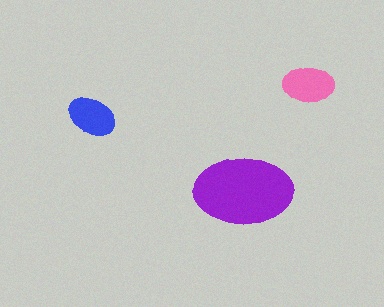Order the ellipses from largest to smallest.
the purple one, the pink one, the blue one.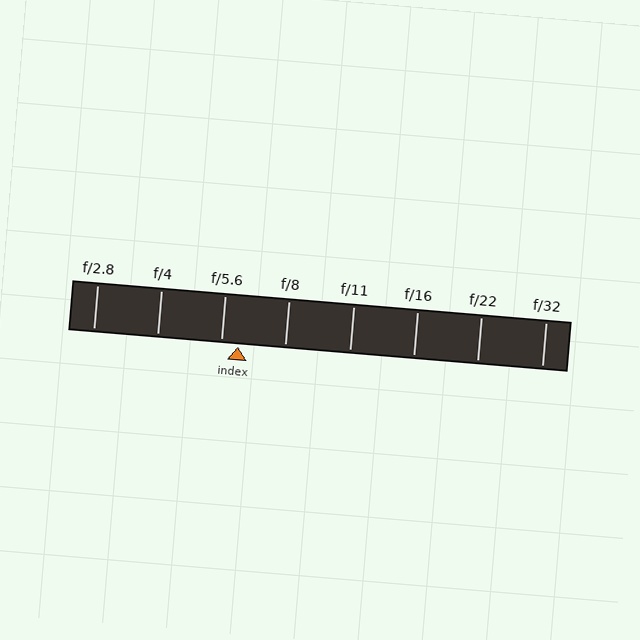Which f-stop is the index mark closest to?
The index mark is closest to f/5.6.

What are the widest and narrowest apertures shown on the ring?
The widest aperture shown is f/2.8 and the narrowest is f/32.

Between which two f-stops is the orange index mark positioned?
The index mark is between f/5.6 and f/8.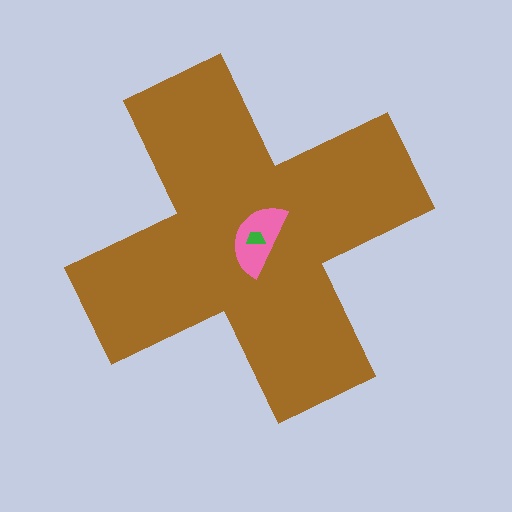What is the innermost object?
The green trapezoid.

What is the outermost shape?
The brown cross.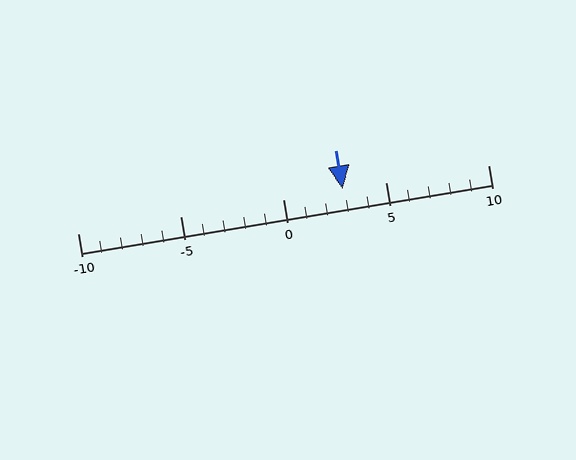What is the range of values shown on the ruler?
The ruler shows values from -10 to 10.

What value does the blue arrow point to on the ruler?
The blue arrow points to approximately 3.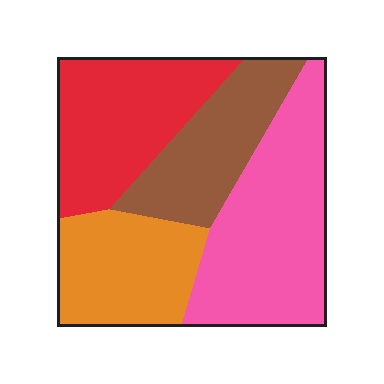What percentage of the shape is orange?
Orange takes up less than a quarter of the shape.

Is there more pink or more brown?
Pink.